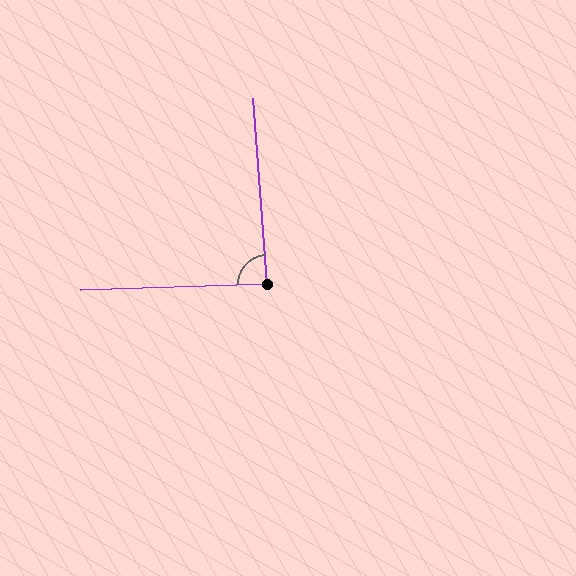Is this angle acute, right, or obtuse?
It is approximately a right angle.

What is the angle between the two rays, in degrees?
Approximately 87 degrees.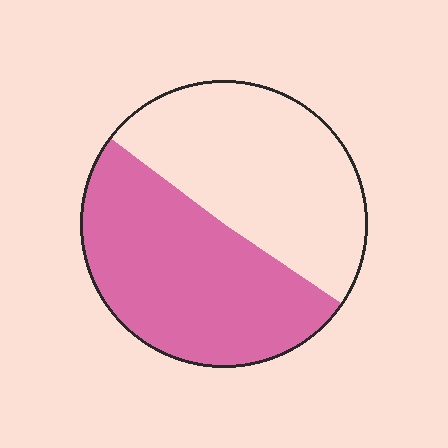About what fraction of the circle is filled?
About one half (1/2).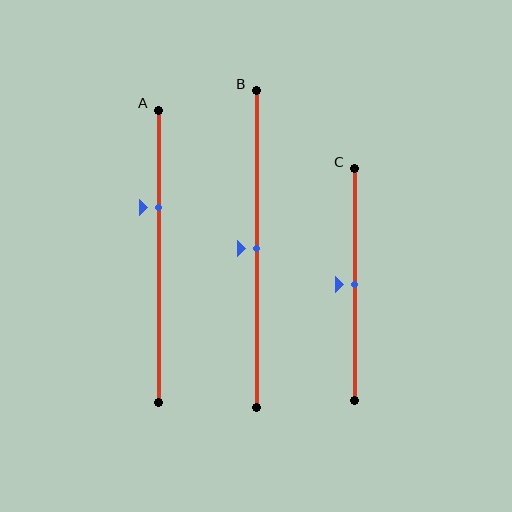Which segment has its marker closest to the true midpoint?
Segment B has its marker closest to the true midpoint.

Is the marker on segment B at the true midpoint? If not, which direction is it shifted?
Yes, the marker on segment B is at the true midpoint.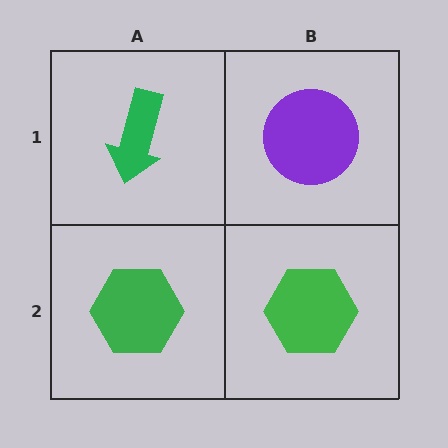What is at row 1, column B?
A purple circle.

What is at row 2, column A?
A green hexagon.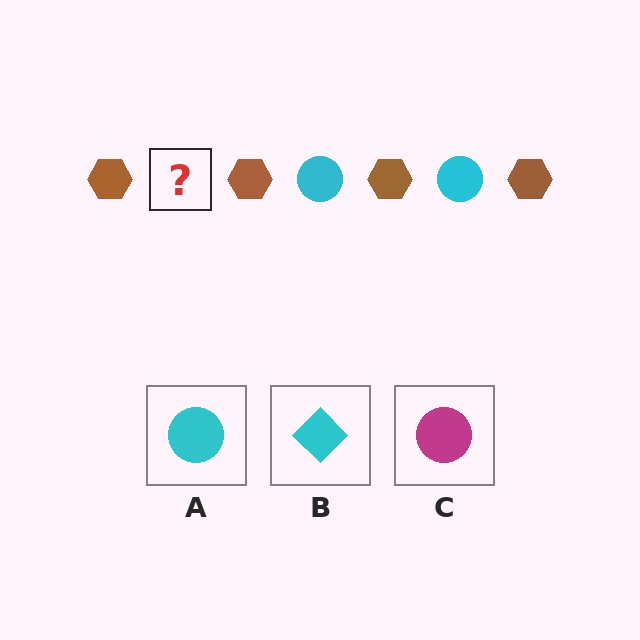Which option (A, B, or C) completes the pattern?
A.